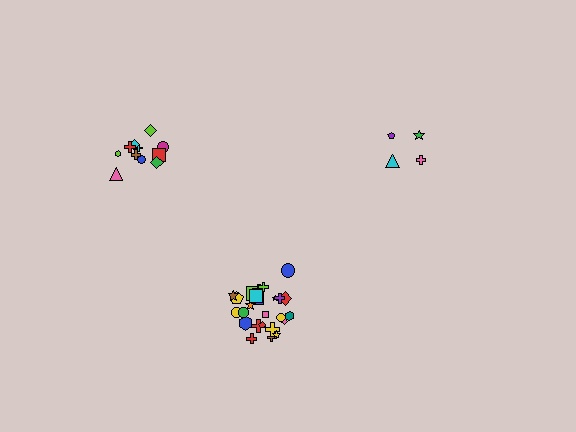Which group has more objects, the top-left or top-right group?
The top-left group.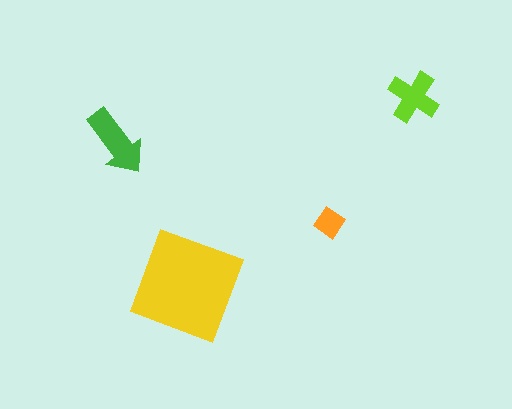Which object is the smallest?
The orange diamond.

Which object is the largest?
The yellow square.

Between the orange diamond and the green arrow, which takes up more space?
The green arrow.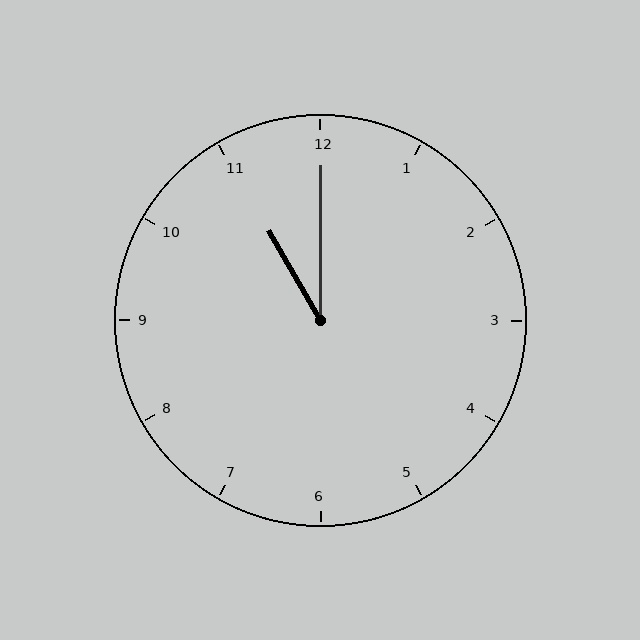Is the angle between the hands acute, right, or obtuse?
It is acute.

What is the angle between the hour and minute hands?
Approximately 30 degrees.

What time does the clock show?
11:00.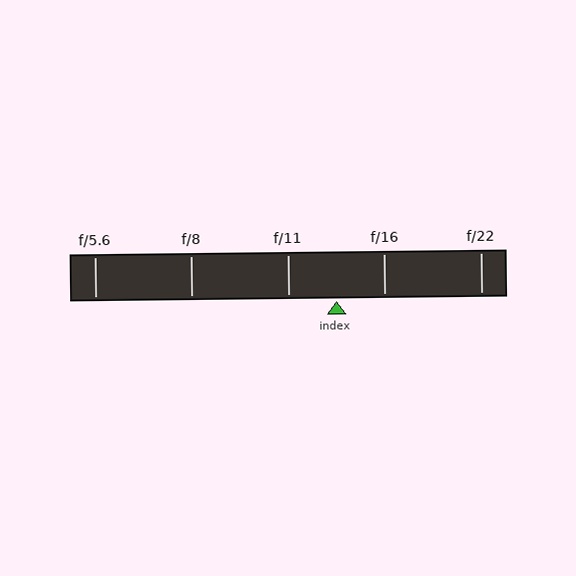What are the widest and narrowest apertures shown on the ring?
The widest aperture shown is f/5.6 and the narrowest is f/22.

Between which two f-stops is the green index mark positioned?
The index mark is between f/11 and f/16.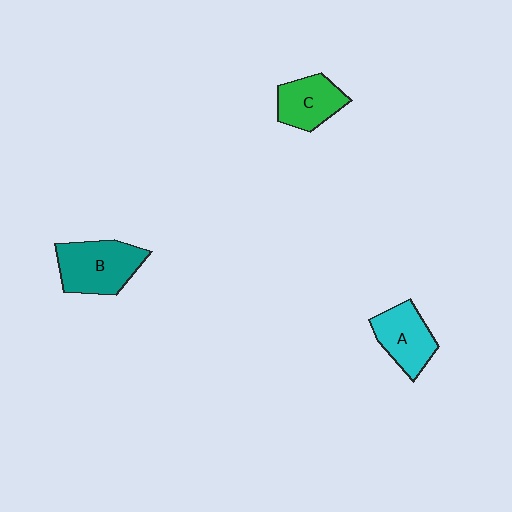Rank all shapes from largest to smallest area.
From largest to smallest: B (teal), A (cyan), C (green).